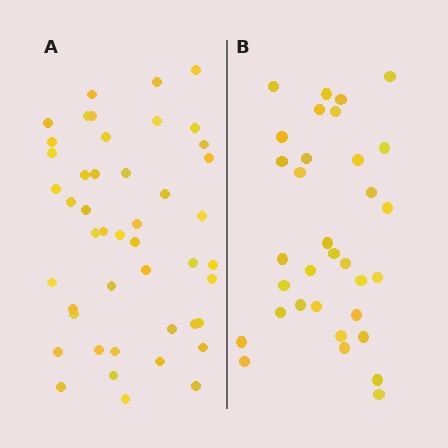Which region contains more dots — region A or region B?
Region A (the left region) has more dots.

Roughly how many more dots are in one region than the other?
Region A has approximately 15 more dots than region B.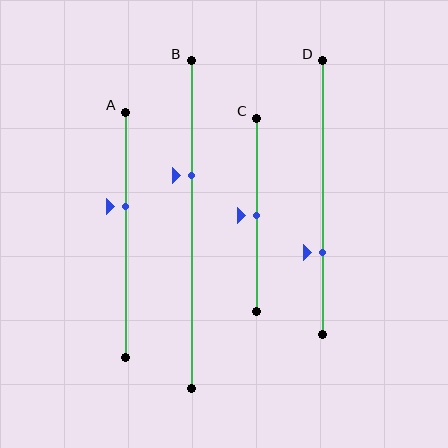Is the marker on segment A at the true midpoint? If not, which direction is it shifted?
No, the marker on segment A is shifted upward by about 11% of the segment length.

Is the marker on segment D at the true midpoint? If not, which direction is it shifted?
No, the marker on segment D is shifted downward by about 20% of the segment length.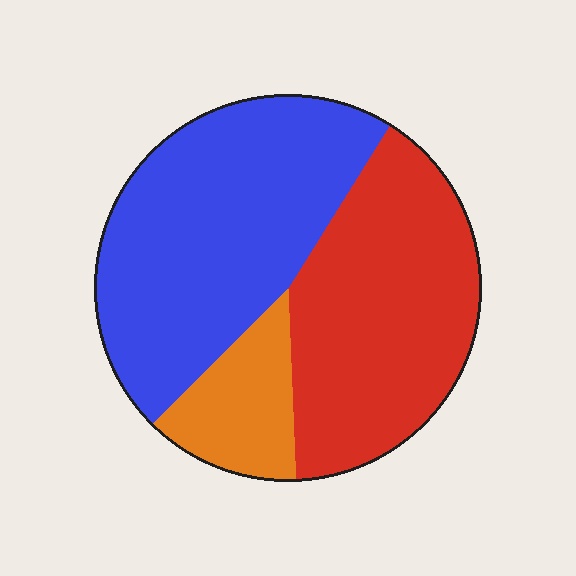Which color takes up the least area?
Orange, at roughly 15%.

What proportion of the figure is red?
Red takes up between a quarter and a half of the figure.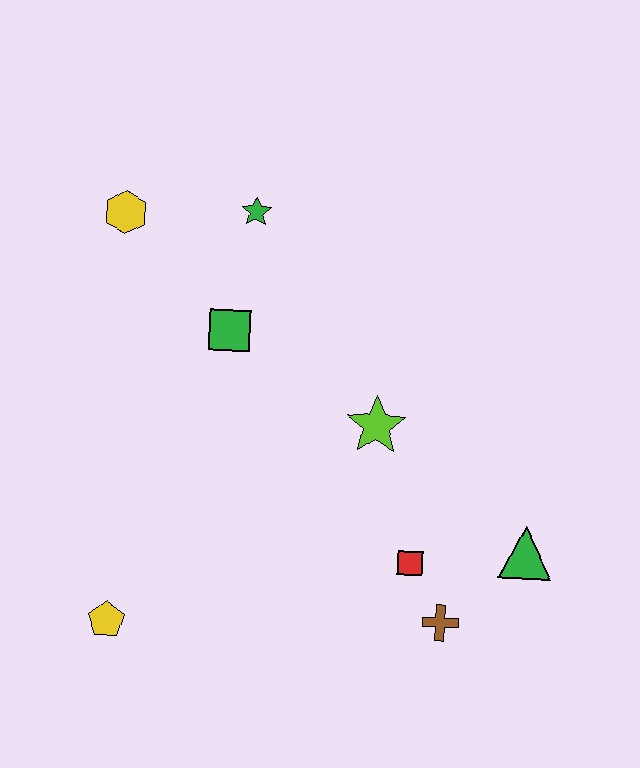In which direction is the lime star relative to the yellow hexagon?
The lime star is to the right of the yellow hexagon.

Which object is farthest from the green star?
The brown cross is farthest from the green star.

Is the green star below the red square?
No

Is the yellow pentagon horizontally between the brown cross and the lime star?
No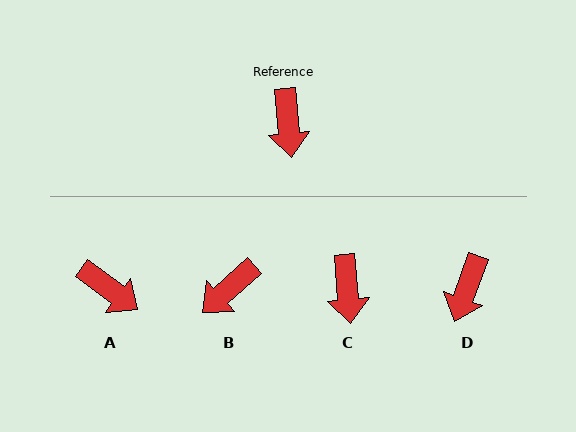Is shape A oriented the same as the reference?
No, it is off by about 48 degrees.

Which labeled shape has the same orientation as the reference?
C.